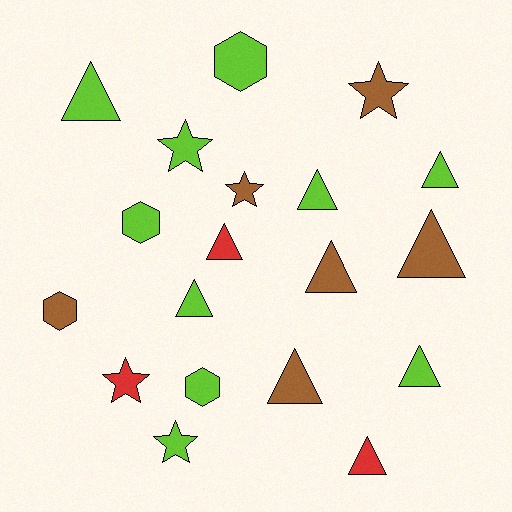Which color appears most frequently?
Lime, with 10 objects.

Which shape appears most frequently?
Triangle, with 10 objects.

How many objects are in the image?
There are 19 objects.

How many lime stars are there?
There are 2 lime stars.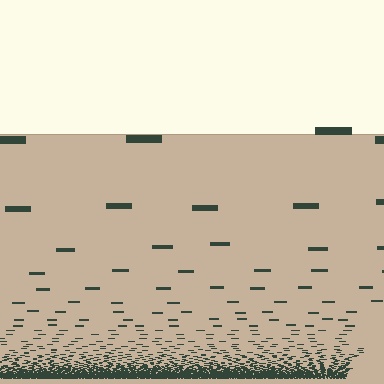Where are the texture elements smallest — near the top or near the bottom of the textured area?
Near the bottom.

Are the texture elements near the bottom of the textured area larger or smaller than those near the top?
Smaller. The gradient is inverted — elements near the bottom are smaller and denser.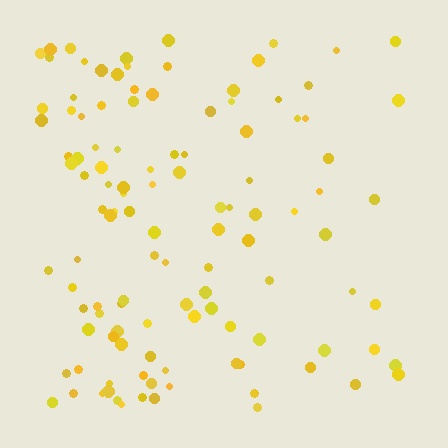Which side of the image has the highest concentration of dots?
The left.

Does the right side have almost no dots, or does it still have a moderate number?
Still a moderate number, just noticeably fewer than the left.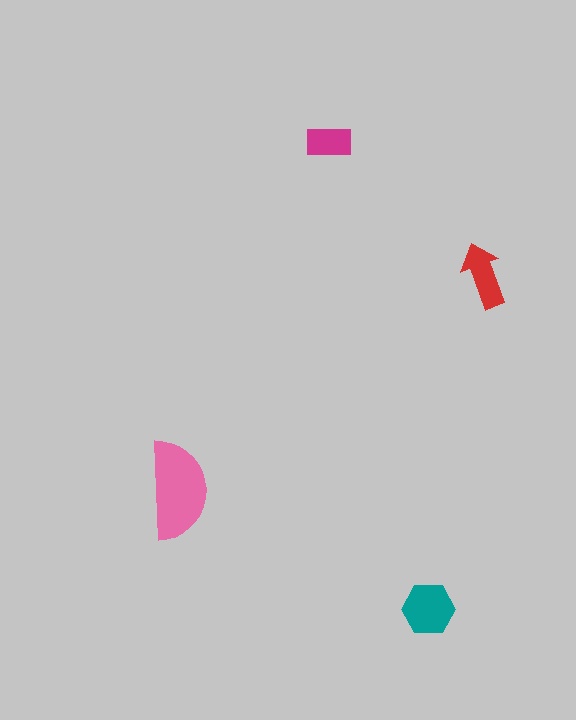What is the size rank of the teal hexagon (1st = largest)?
2nd.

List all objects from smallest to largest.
The magenta rectangle, the red arrow, the teal hexagon, the pink semicircle.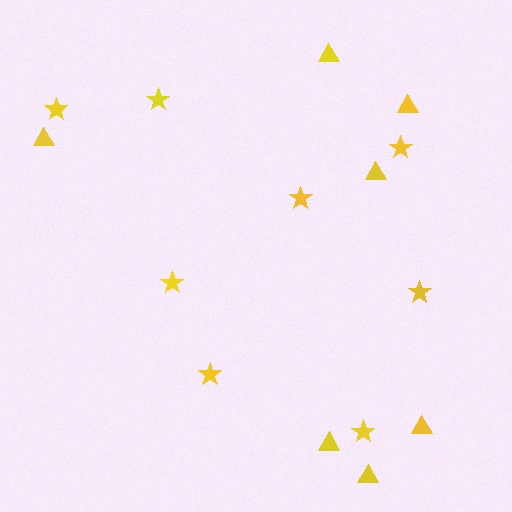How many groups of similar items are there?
There are 2 groups: one group of triangles (7) and one group of stars (8).